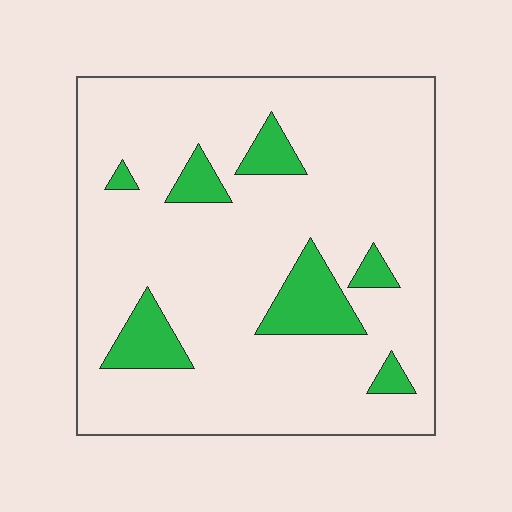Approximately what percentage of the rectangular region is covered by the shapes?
Approximately 15%.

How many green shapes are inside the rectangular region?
7.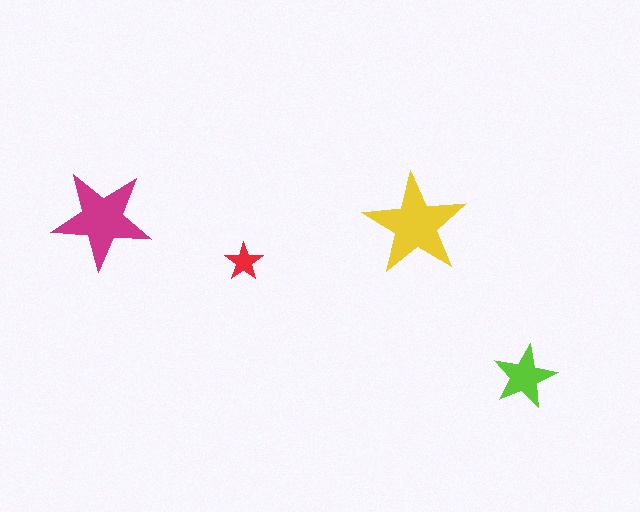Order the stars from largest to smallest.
the yellow one, the magenta one, the lime one, the red one.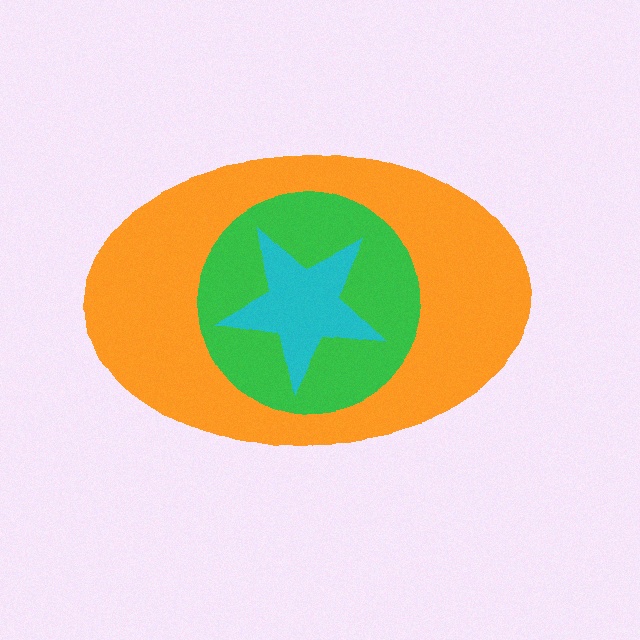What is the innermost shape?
The cyan star.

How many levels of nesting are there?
3.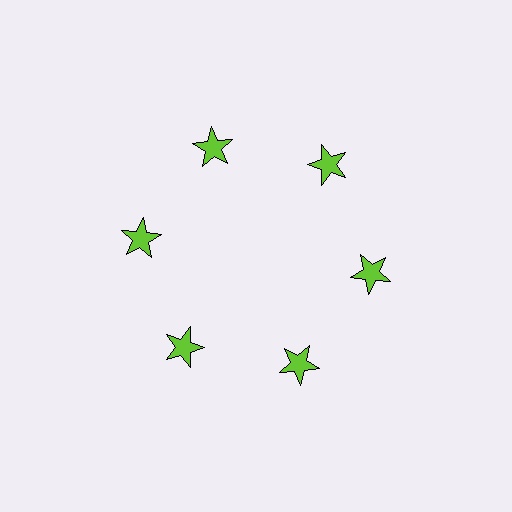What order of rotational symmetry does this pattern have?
This pattern has 6-fold rotational symmetry.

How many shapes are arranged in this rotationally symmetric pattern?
There are 6 shapes, arranged in 6 groups of 1.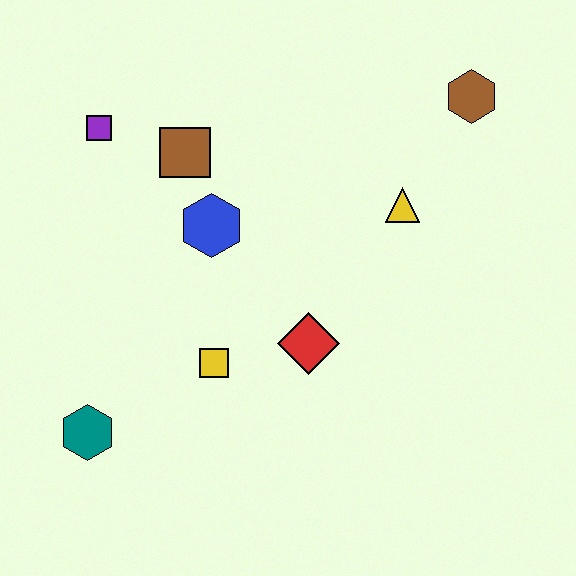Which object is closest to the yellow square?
The red diamond is closest to the yellow square.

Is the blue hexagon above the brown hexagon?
No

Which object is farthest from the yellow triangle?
The teal hexagon is farthest from the yellow triangle.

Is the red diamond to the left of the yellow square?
No